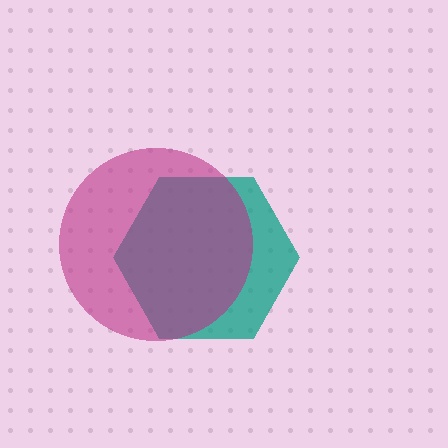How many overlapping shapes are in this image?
There are 2 overlapping shapes in the image.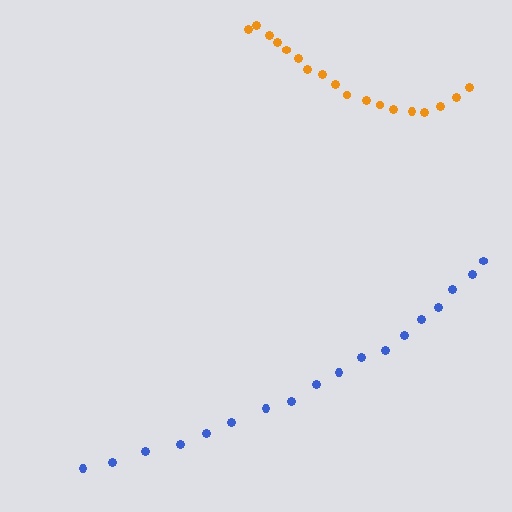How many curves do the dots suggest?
There are 2 distinct paths.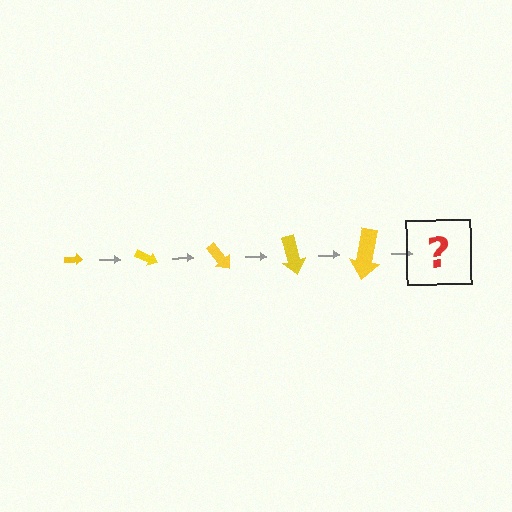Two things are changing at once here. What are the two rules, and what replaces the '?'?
The two rules are that the arrow grows larger each step and it rotates 25 degrees each step. The '?' should be an arrow, larger than the previous one and rotated 125 degrees from the start.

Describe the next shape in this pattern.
It should be an arrow, larger than the previous one and rotated 125 degrees from the start.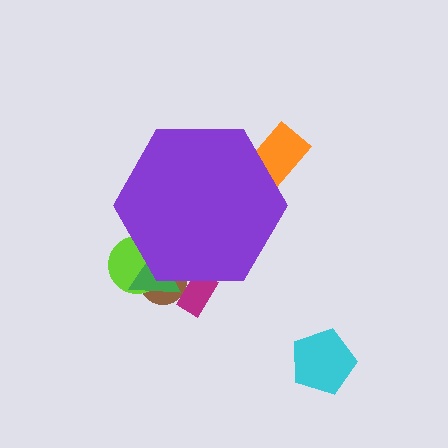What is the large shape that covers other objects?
A purple hexagon.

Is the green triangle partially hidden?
Yes, the green triangle is partially hidden behind the purple hexagon.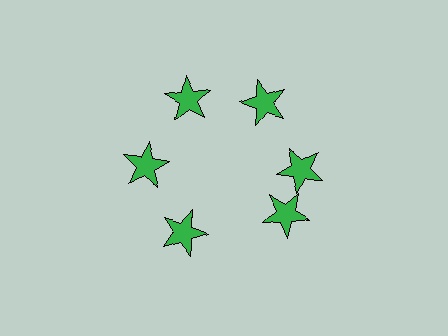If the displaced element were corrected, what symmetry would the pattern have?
It would have 6-fold rotational symmetry — the pattern would map onto itself every 60 degrees.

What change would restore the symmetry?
The symmetry would be restored by rotating it back into even spacing with its neighbors so that all 6 stars sit at equal angles and equal distance from the center.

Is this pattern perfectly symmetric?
No. The 6 green stars are arranged in a ring, but one element near the 5 o'clock position is rotated out of alignment along the ring, breaking the 6-fold rotational symmetry.